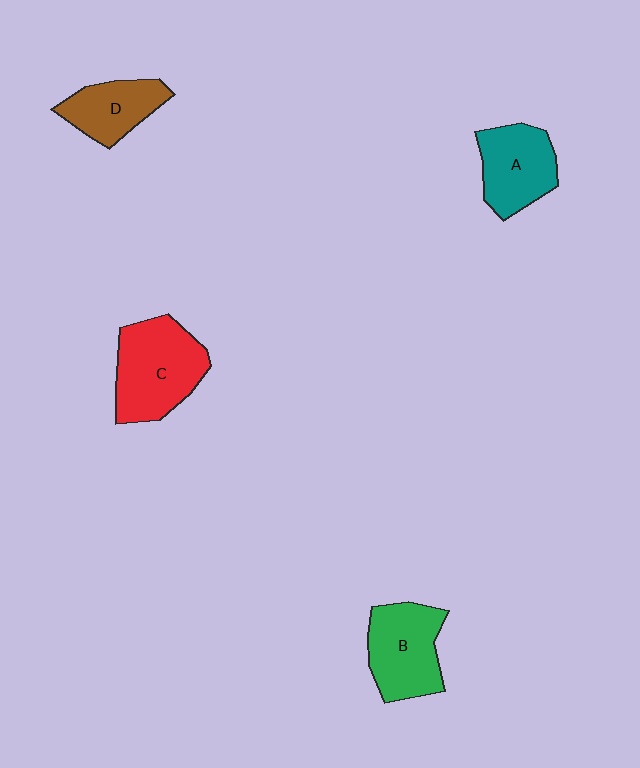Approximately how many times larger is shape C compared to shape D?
Approximately 1.6 times.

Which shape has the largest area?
Shape C (red).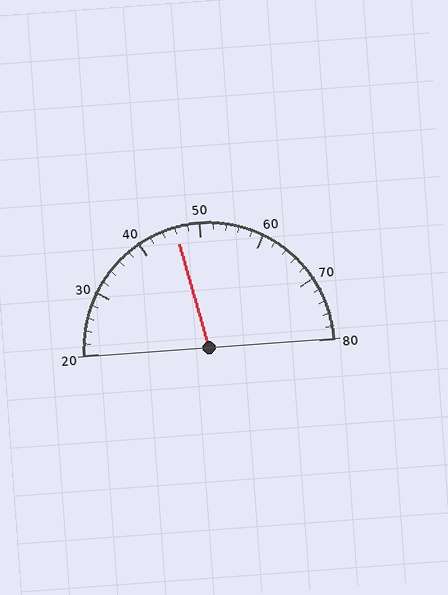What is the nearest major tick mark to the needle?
The nearest major tick mark is 50.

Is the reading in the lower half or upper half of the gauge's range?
The reading is in the lower half of the range (20 to 80).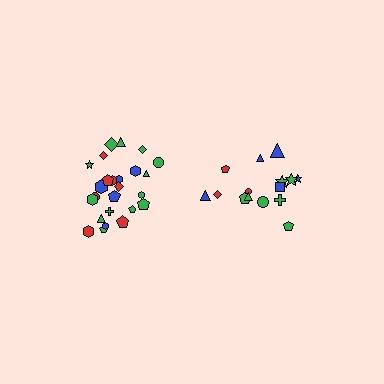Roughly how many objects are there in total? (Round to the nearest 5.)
Roughly 40 objects in total.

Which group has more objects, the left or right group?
The left group.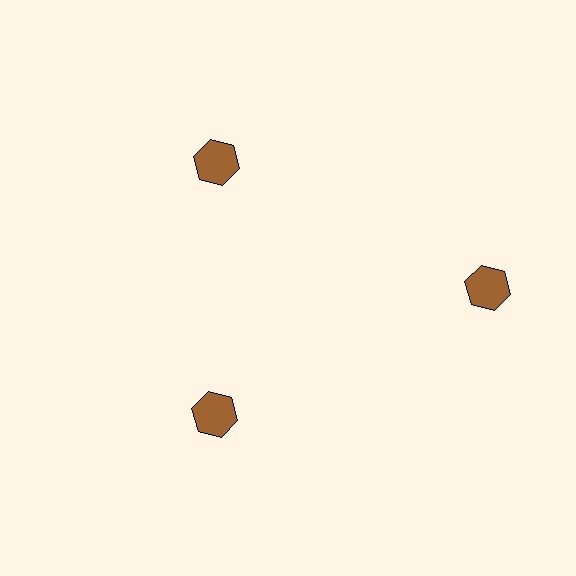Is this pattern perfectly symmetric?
No. The 3 brown hexagons are arranged in a ring, but one element near the 3 o'clock position is pushed outward from the center, breaking the 3-fold rotational symmetry.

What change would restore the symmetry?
The symmetry would be restored by moving it inward, back onto the ring so that all 3 hexagons sit at equal angles and equal distance from the center.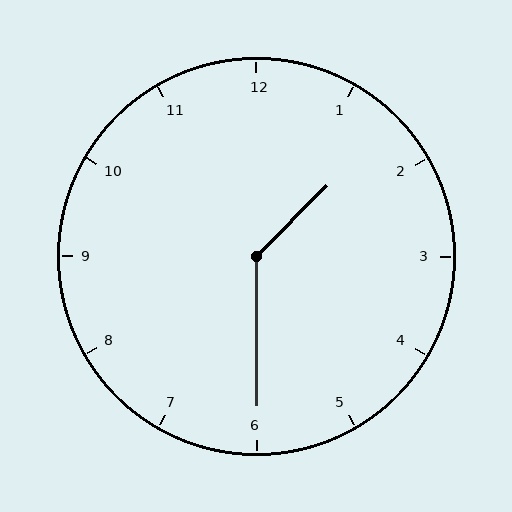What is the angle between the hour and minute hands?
Approximately 135 degrees.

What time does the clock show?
1:30.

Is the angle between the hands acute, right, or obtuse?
It is obtuse.